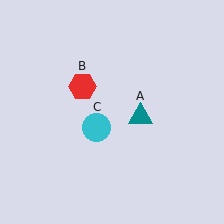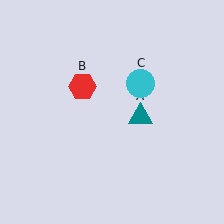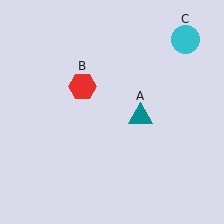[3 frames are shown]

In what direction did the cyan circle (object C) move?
The cyan circle (object C) moved up and to the right.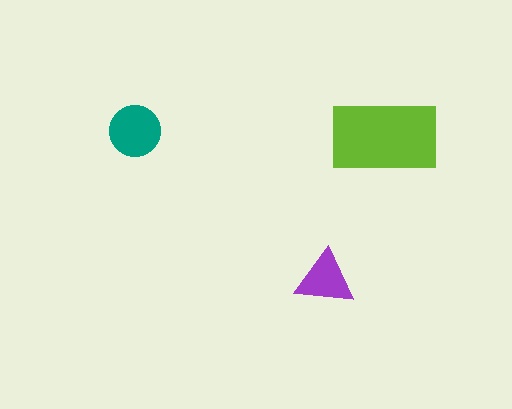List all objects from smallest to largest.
The purple triangle, the teal circle, the lime rectangle.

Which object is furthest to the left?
The teal circle is leftmost.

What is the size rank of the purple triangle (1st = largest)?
3rd.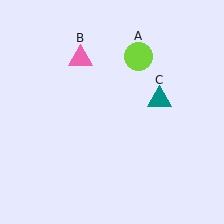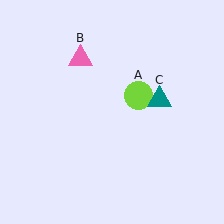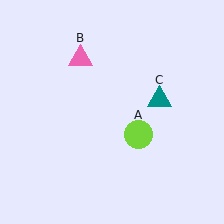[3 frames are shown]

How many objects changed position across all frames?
1 object changed position: lime circle (object A).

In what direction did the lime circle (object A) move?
The lime circle (object A) moved down.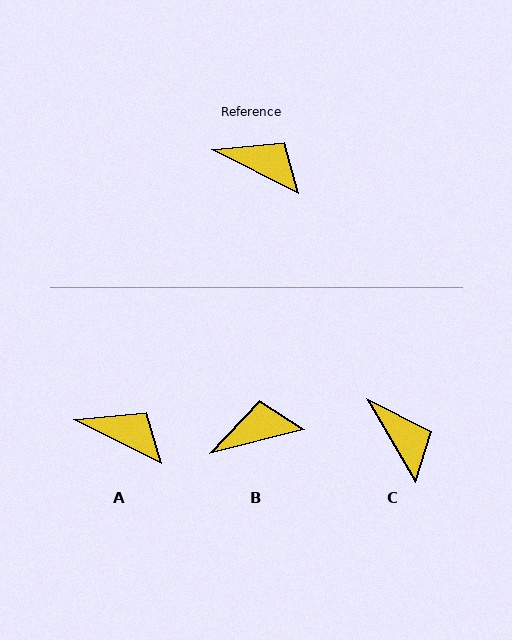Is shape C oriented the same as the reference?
No, it is off by about 33 degrees.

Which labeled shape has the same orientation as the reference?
A.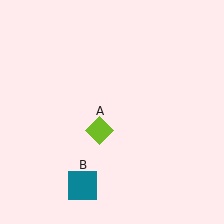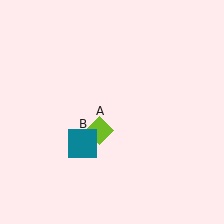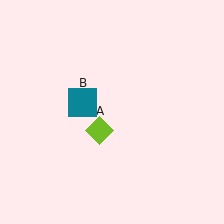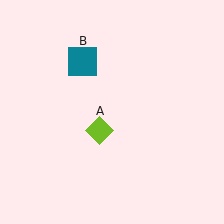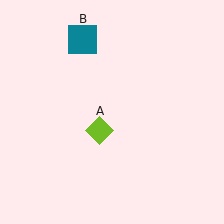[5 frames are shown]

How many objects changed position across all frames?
1 object changed position: teal square (object B).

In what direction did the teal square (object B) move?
The teal square (object B) moved up.